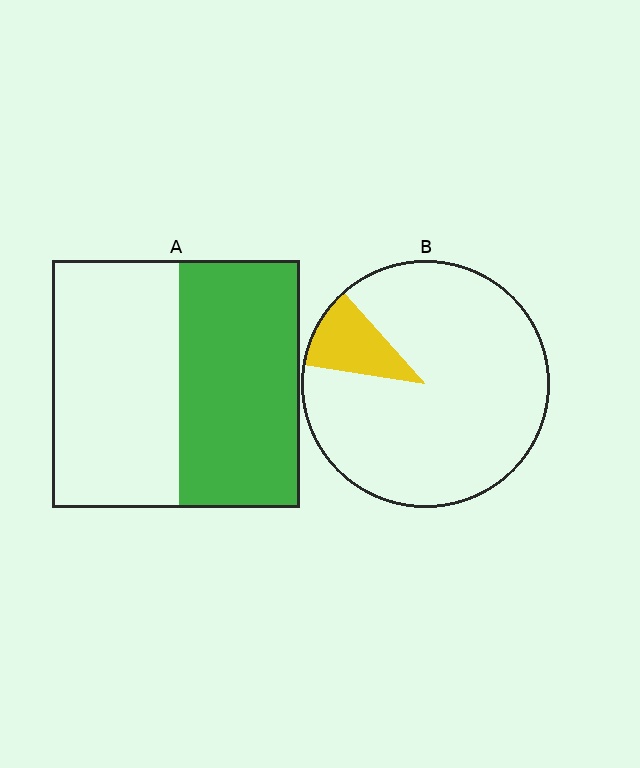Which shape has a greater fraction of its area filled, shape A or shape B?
Shape A.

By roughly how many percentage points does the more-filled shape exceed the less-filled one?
By roughly 40 percentage points (A over B).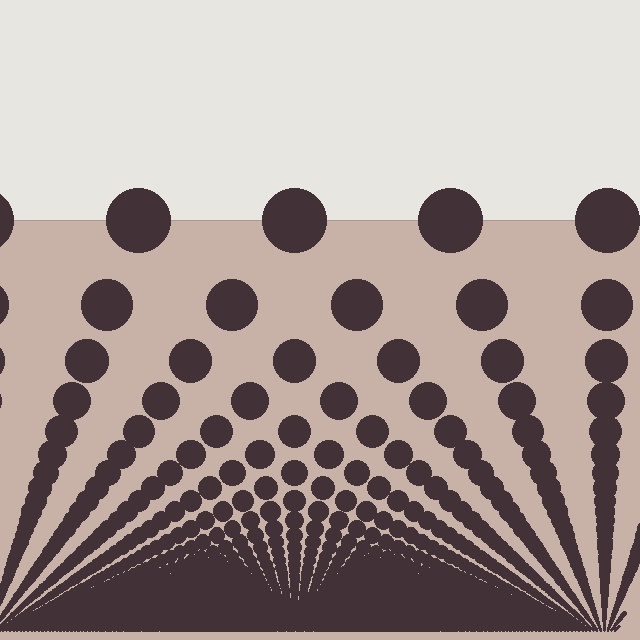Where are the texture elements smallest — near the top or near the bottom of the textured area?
Near the bottom.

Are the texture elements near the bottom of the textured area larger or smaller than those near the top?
Smaller. The gradient is inverted — elements near the bottom are smaller and denser.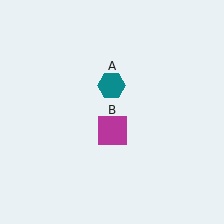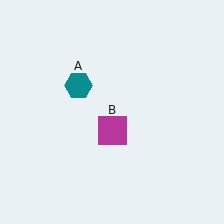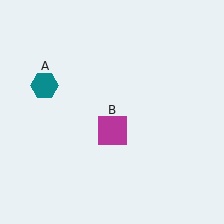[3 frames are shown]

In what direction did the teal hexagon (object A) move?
The teal hexagon (object A) moved left.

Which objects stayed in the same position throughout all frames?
Magenta square (object B) remained stationary.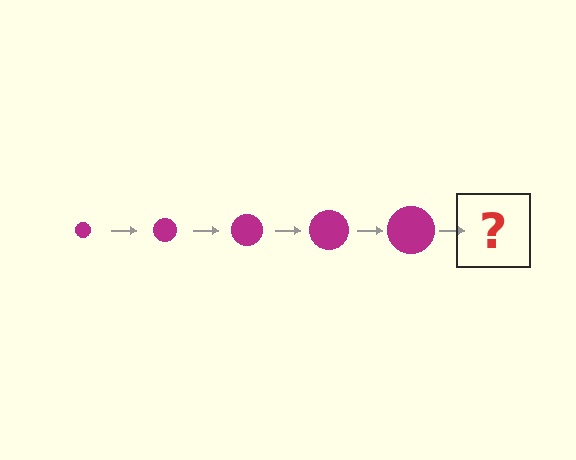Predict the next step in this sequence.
The next step is a magenta circle, larger than the previous one.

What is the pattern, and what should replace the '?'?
The pattern is that the circle gets progressively larger each step. The '?' should be a magenta circle, larger than the previous one.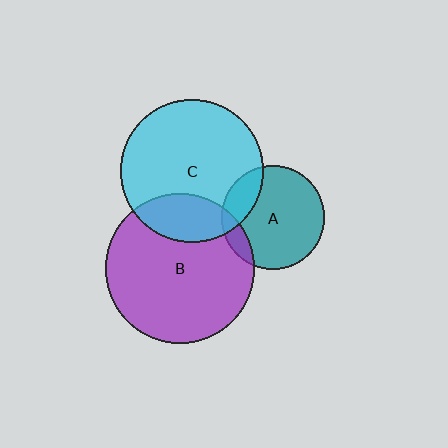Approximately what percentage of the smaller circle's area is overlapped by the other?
Approximately 10%.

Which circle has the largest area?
Circle B (purple).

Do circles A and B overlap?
Yes.